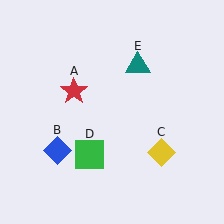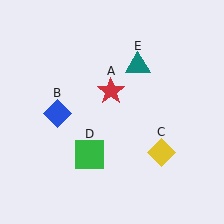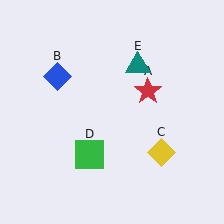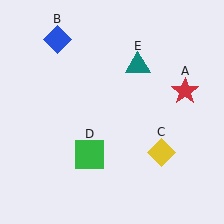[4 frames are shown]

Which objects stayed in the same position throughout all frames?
Yellow diamond (object C) and green square (object D) and teal triangle (object E) remained stationary.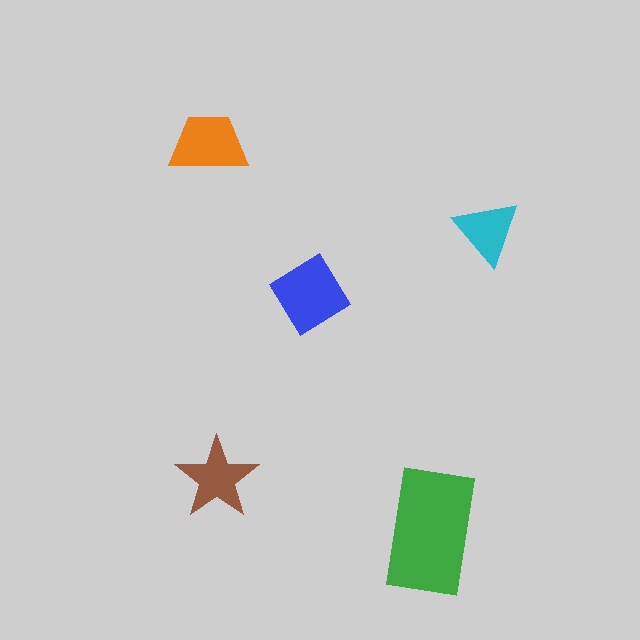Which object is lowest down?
The green rectangle is bottommost.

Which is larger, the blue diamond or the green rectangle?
The green rectangle.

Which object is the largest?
The green rectangle.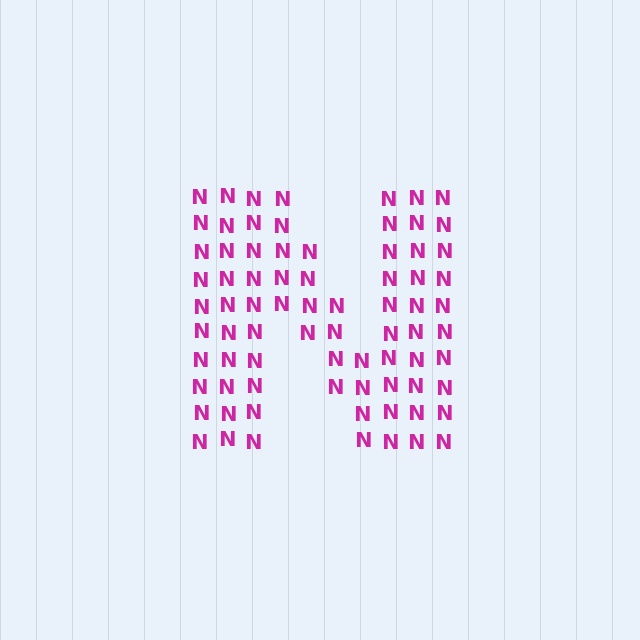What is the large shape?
The large shape is the letter N.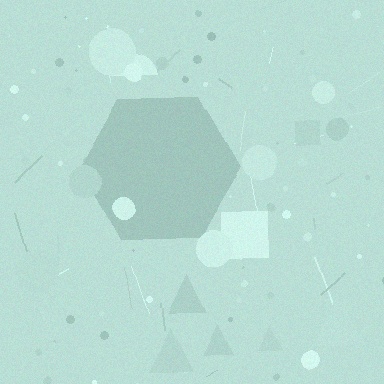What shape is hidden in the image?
A hexagon is hidden in the image.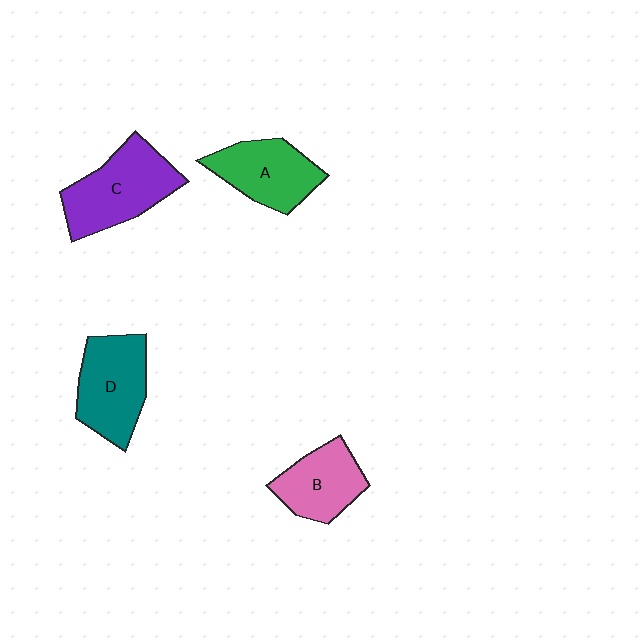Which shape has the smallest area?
Shape B (pink).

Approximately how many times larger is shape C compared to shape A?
Approximately 1.2 times.